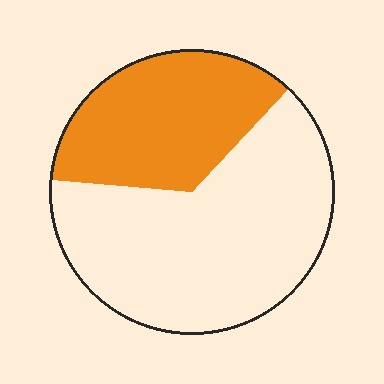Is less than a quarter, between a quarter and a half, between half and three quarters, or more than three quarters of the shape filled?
Between a quarter and a half.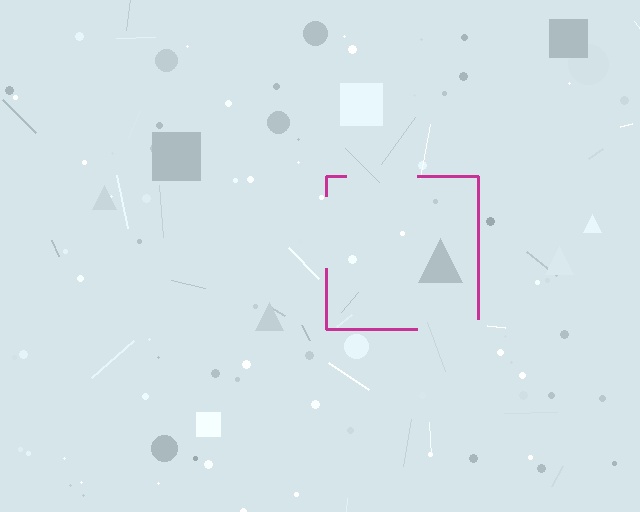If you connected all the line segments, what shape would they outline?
They would outline a square.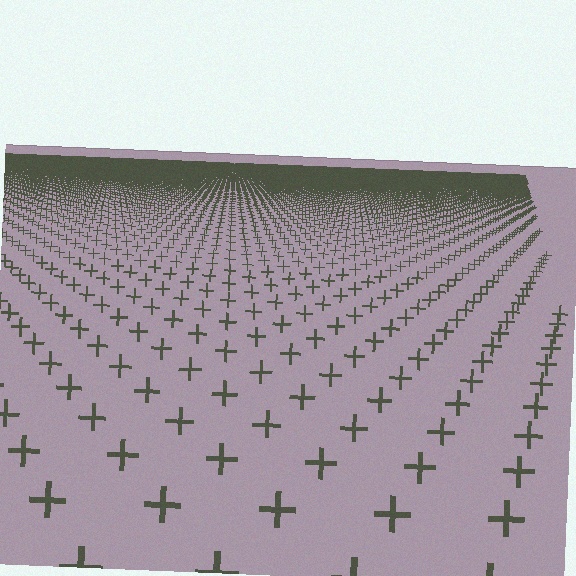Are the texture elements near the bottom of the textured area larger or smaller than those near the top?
Larger. Near the bottom, elements are closer to the viewer and appear at a bigger on-screen size.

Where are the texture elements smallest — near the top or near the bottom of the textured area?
Near the top.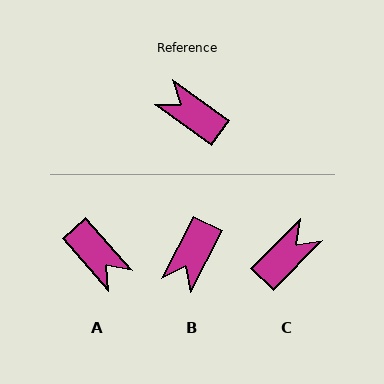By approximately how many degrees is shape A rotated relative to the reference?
Approximately 167 degrees counter-clockwise.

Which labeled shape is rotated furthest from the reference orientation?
A, about 167 degrees away.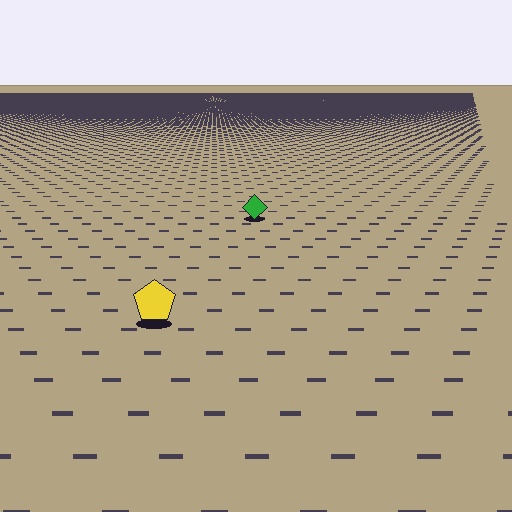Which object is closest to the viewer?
The yellow pentagon is closest. The texture marks near it are larger and more spread out.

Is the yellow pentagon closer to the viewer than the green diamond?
Yes. The yellow pentagon is closer — you can tell from the texture gradient: the ground texture is coarser near it.